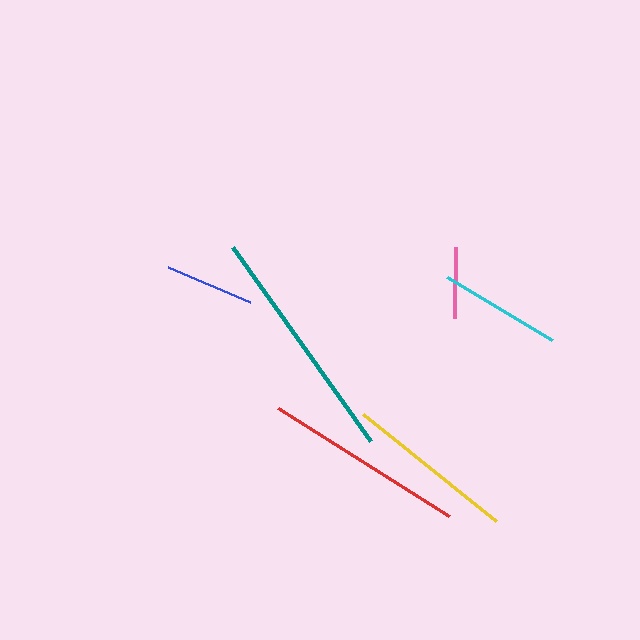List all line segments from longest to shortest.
From longest to shortest: teal, red, yellow, cyan, blue, pink.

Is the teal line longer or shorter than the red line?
The teal line is longer than the red line.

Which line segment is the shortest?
The pink line is the shortest at approximately 70 pixels.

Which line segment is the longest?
The teal line is the longest at approximately 238 pixels.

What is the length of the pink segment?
The pink segment is approximately 70 pixels long.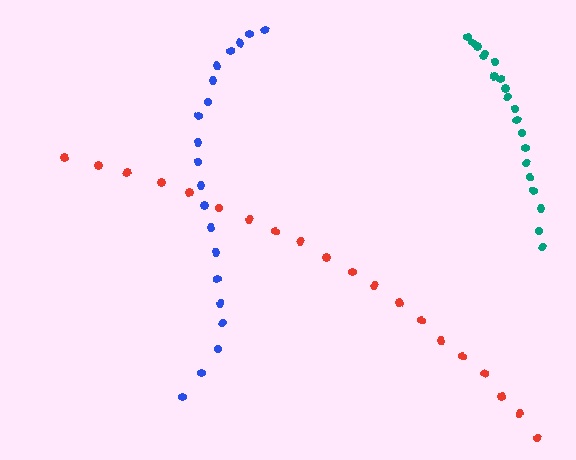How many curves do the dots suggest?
There are 3 distinct paths.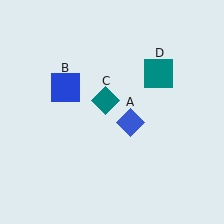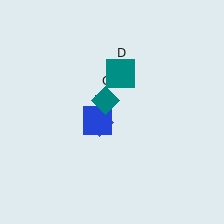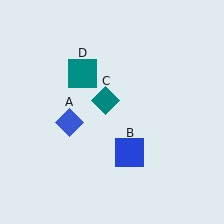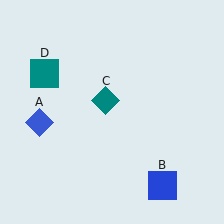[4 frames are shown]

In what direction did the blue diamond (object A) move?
The blue diamond (object A) moved left.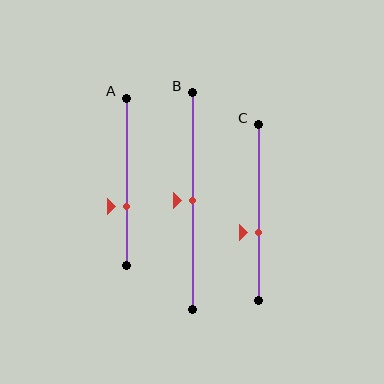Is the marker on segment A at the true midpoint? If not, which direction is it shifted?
No, the marker on segment A is shifted downward by about 15% of the segment length.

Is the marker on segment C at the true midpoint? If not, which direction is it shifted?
No, the marker on segment C is shifted downward by about 11% of the segment length.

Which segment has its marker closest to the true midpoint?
Segment B has its marker closest to the true midpoint.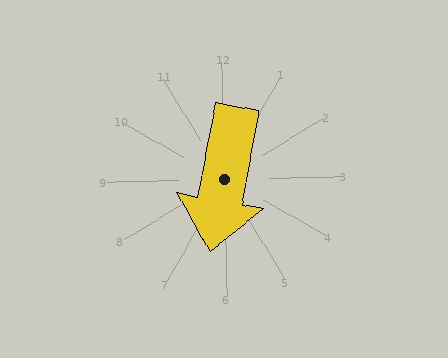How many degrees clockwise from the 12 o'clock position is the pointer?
Approximately 192 degrees.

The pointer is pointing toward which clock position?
Roughly 6 o'clock.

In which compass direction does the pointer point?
South.